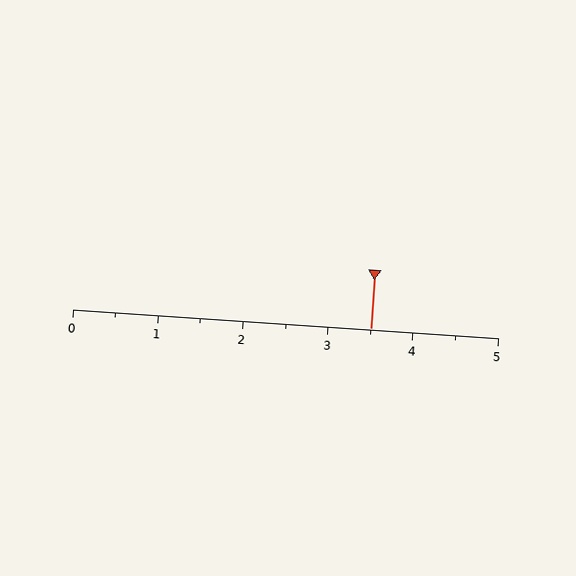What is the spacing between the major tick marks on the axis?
The major ticks are spaced 1 apart.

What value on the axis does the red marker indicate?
The marker indicates approximately 3.5.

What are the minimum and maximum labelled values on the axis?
The axis runs from 0 to 5.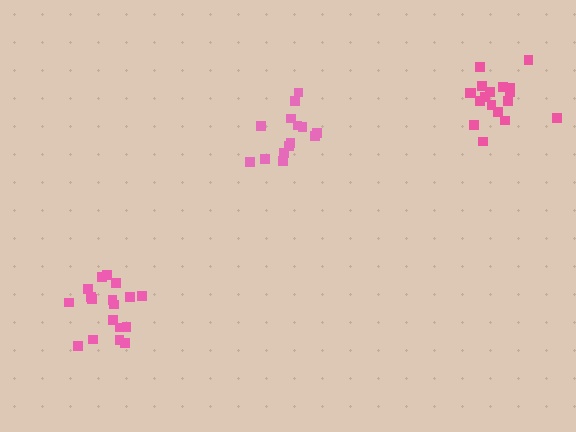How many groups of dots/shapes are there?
There are 3 groups.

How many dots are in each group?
Group 1: 18 dots, Group 2: 14 dots, Group 3: 18 dots (50 total).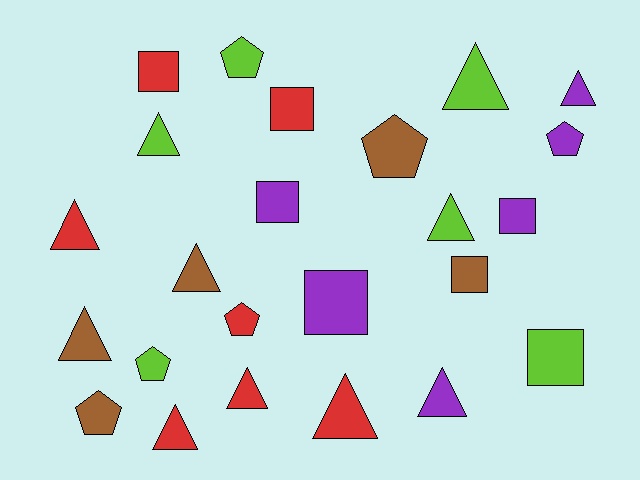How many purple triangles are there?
There are 2 purple triangles.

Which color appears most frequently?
Red, with 7 objects.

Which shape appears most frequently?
Triangle, with 11 objects.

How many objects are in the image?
There are 24 objects.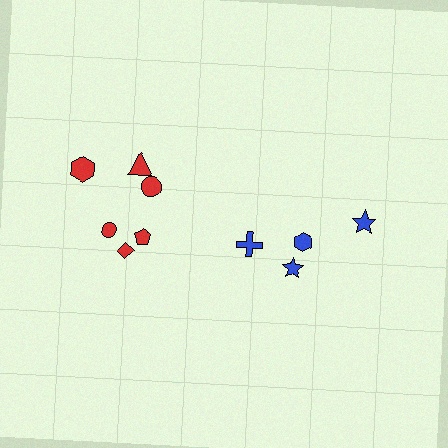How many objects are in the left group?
There are 6 objects.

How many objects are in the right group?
There are 4 objects.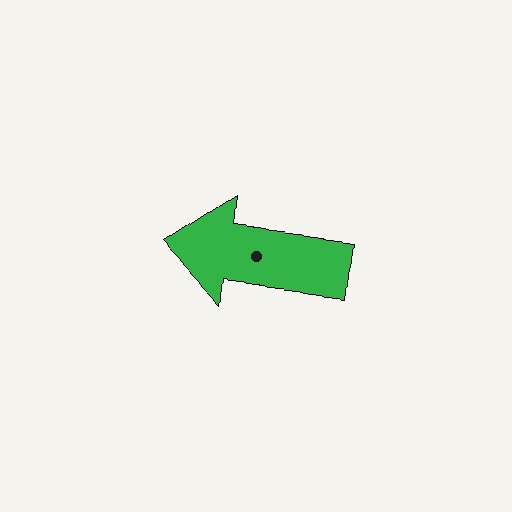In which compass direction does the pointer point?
West.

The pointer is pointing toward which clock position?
Roughly 9 o'clock.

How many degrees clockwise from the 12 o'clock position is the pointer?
Approximately 277 degrees.